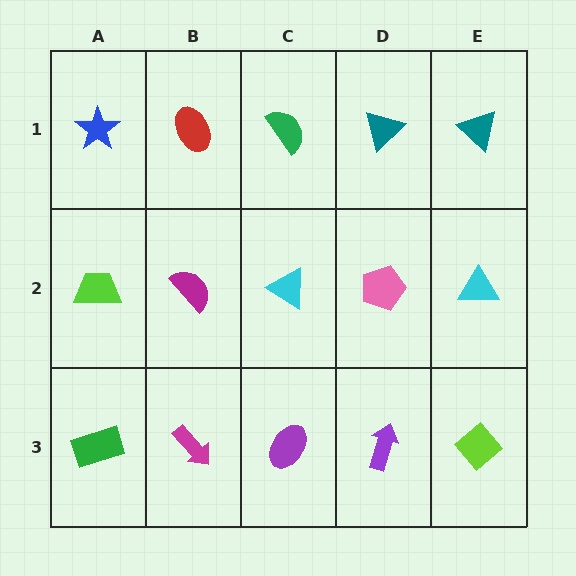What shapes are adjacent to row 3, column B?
A magenta semicircle (row 2, column B), a green rectangle (row 3, column A), a purple ellipse (row 3, column C).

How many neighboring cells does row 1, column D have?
3.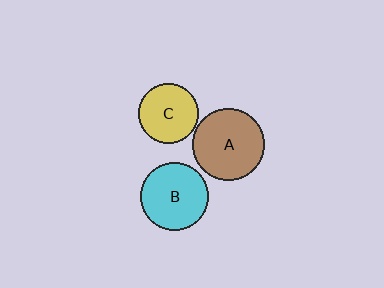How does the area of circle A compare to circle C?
Approximately 1.5 times.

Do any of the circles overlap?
No, none of the circles overlap.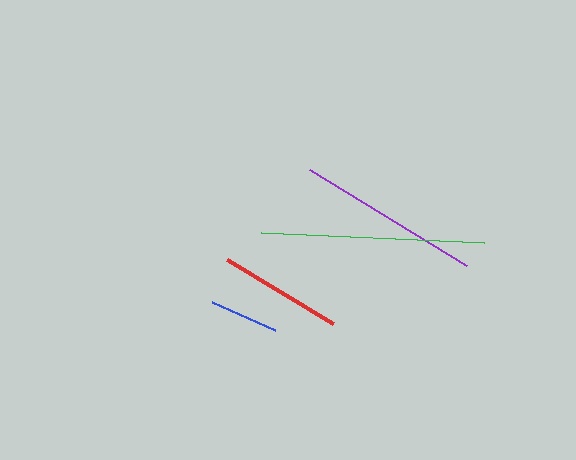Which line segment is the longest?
The green line is the longest at approximately 224 pixels.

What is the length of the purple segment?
The purple segment is approximately 184 pixels long.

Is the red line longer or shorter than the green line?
The green line is longer than the red line.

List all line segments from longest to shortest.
From longest to shortest: green, purple, red, blue.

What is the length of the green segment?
The green segment is approximately 224 pixels long.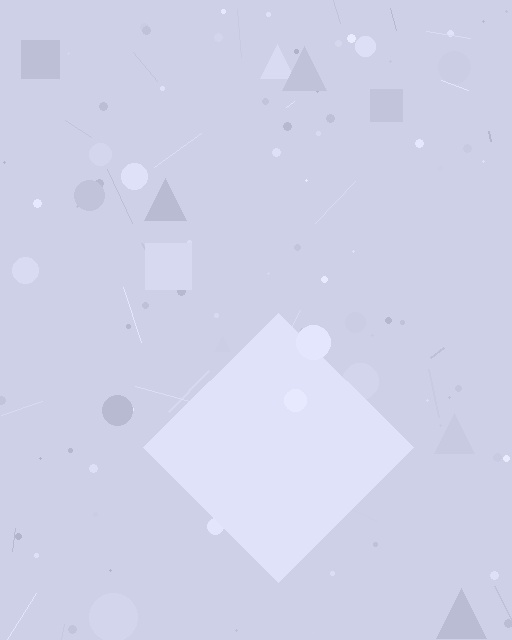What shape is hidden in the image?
A diamond is hidden in the image.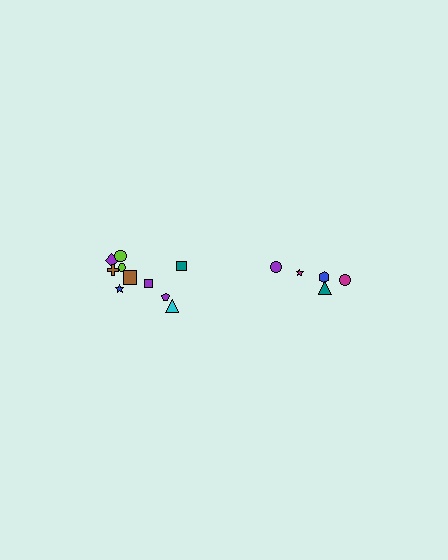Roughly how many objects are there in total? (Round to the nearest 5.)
Roughly 15 objects in total.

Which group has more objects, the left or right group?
The left group.